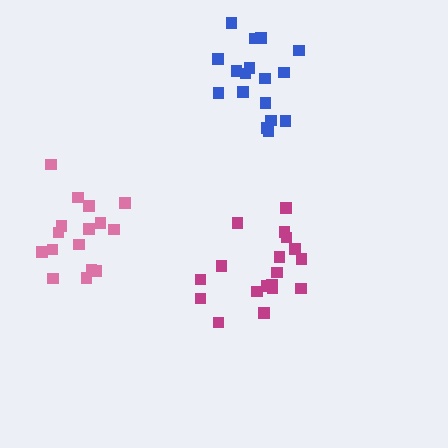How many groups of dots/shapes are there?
There are 3 groups.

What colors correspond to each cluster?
The clusters are colored: magenta, blue, pink.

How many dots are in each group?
Group 1: 18 dots, Group 2: 17 dots, Group 3: 16 dots (51 total).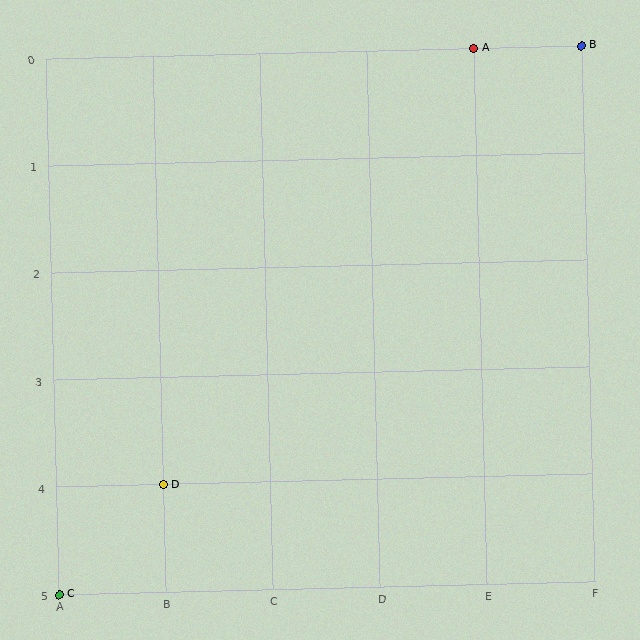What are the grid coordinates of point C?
Point C is at grid coordinates (A, 5).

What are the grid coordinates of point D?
Point D is at grid coordinates (B, 4).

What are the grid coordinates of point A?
Point A is at grid coordinates (E, 0).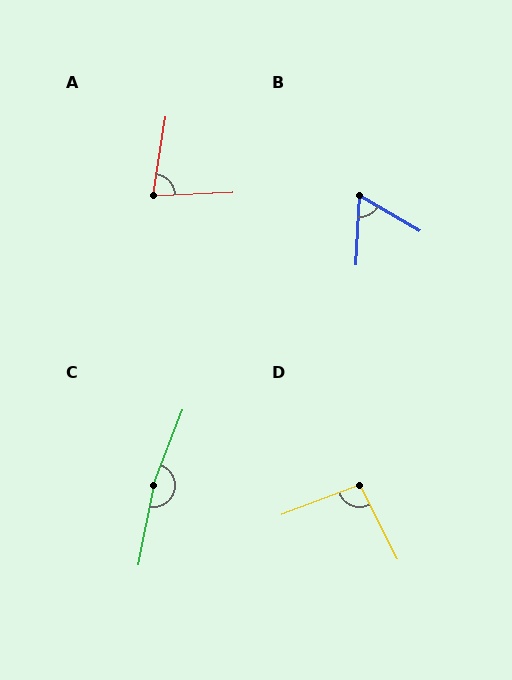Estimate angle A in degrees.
Approximately 78 degrees.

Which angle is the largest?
C, at approximately 170 degrees.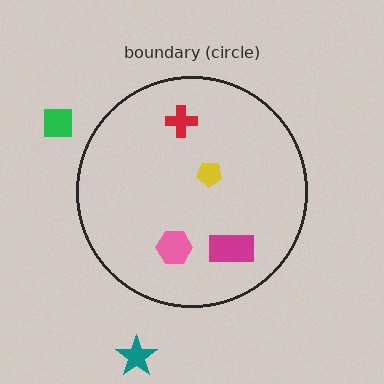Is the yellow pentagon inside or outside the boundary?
Inside.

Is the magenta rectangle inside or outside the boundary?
Inside.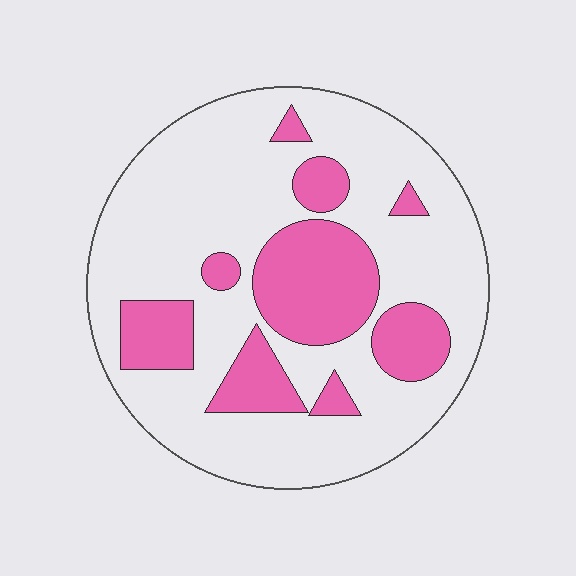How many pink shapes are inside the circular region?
9.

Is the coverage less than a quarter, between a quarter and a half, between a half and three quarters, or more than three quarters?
Between a quarter and a half.